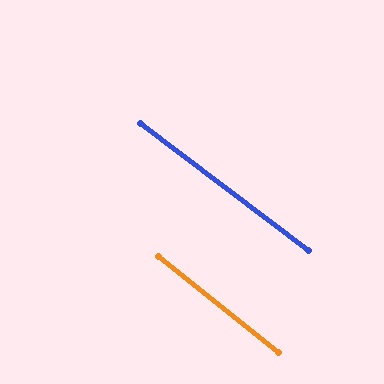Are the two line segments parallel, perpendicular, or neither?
Parallel — their directions differ by only 1.4°.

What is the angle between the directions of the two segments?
Approximately 1 degree.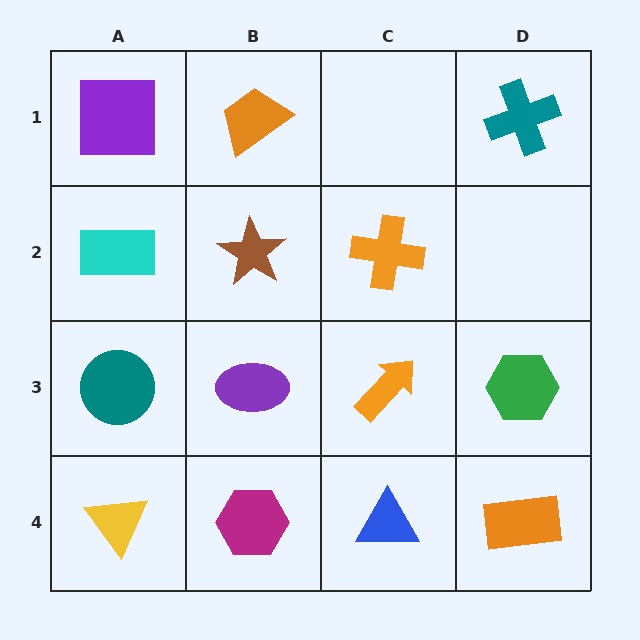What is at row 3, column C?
An orange arrow.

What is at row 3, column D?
A green hexagon.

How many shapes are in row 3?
4 shapes.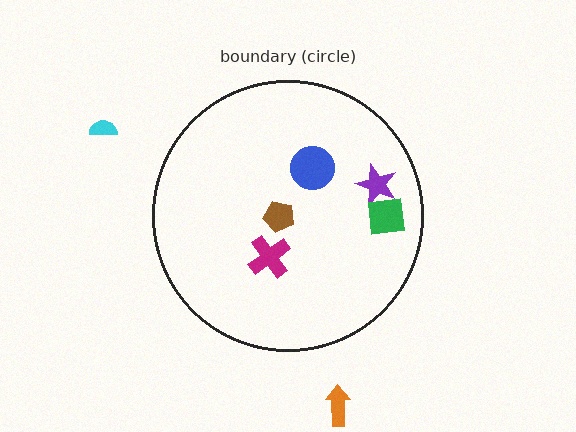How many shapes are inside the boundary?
5 inside, 2 outside.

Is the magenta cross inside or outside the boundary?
Inside.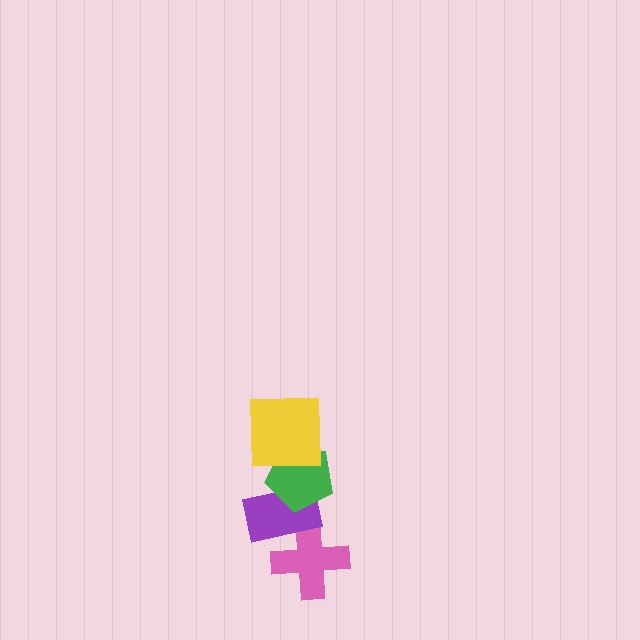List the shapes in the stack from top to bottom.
From top to bottom: the yellow square, the green pentagon, the purple rectangle, the pink cross.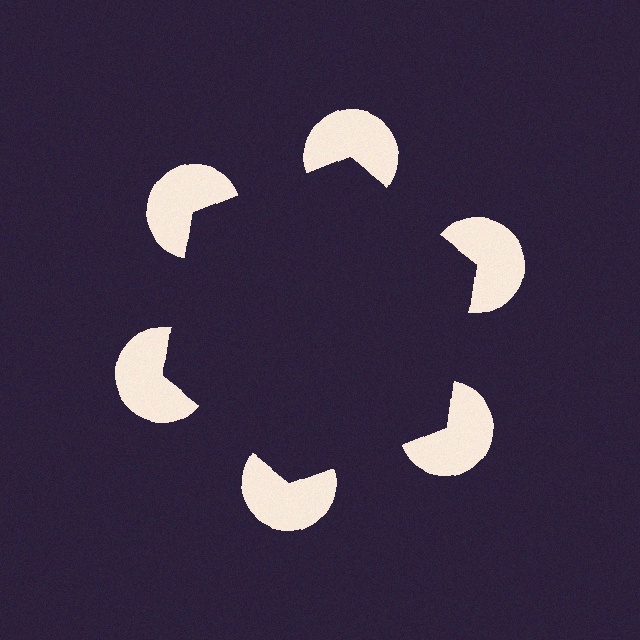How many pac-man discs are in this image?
There are 6 — one at each vertex of the illusory hexagon.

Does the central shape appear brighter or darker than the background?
It typically appears slightly darker than the background, even though no actual brightness change is drawn.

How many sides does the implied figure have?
6 sides.